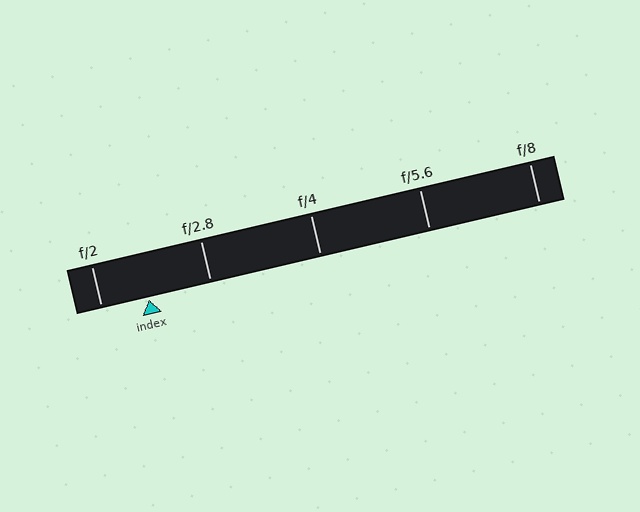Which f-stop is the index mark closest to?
The index mark is closest to f/2.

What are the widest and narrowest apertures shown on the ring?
The widest aperture shown is f/2 and the narrowest is f/8.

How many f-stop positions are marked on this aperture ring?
There are 5 f-stop positions marked.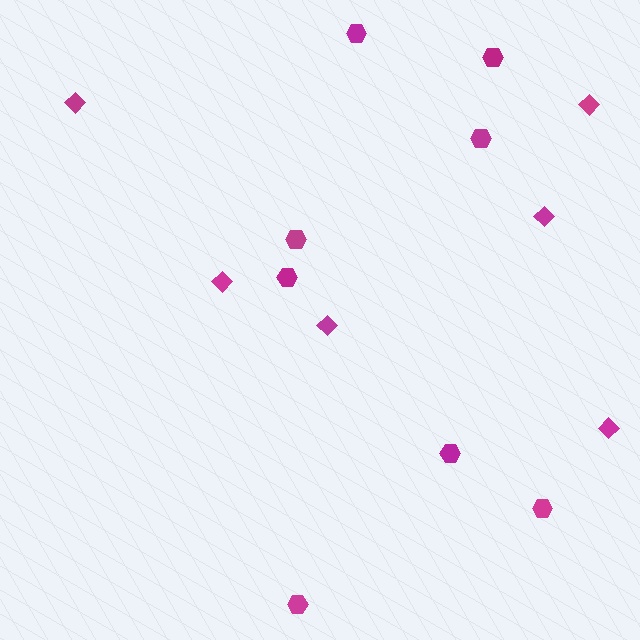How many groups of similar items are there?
There are 2 groups: one group of diamonds (6) and one group of hexagons (8).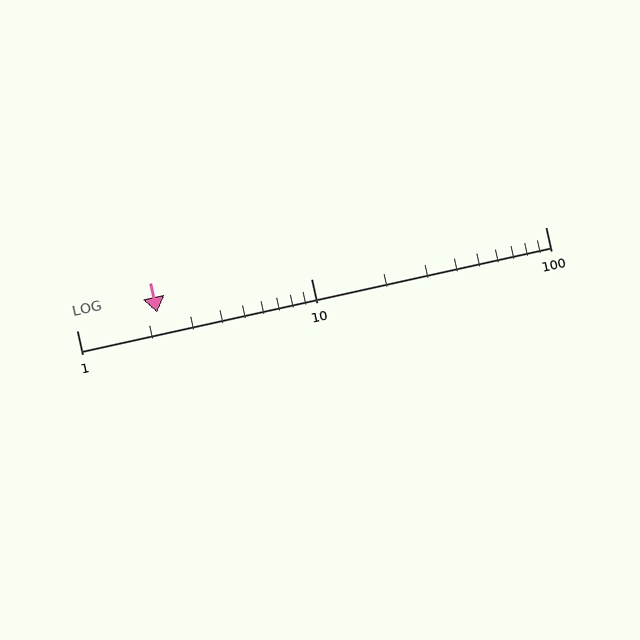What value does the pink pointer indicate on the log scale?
The pointer indicates approximately 2.2.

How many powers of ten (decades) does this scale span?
The scale spans 2 decades, from 1 to 100.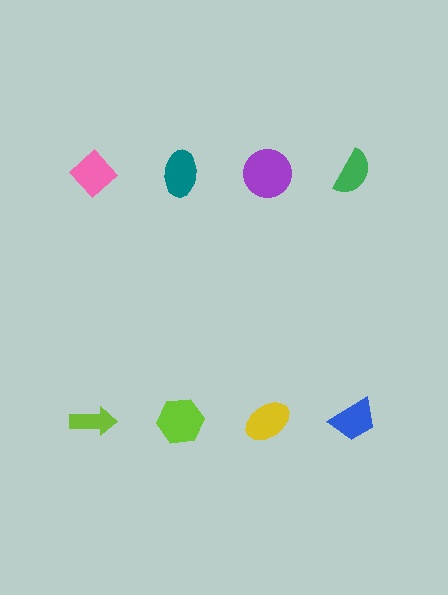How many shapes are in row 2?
4 shapes.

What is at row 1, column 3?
A purple circle.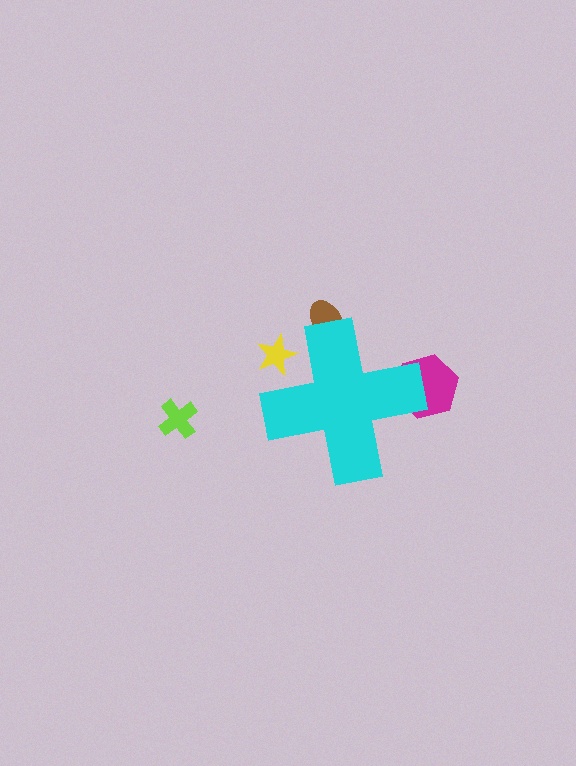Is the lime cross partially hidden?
No, the lime cross is fully visible.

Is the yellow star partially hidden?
Yes, the yellow star is partially hidden behind the cyan cross.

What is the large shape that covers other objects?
A cyan cross.